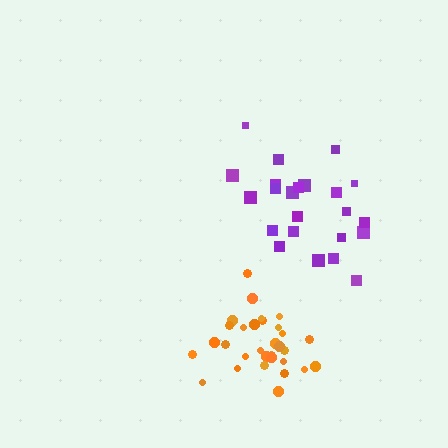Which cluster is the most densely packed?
Orange.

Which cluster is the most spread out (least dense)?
Purple.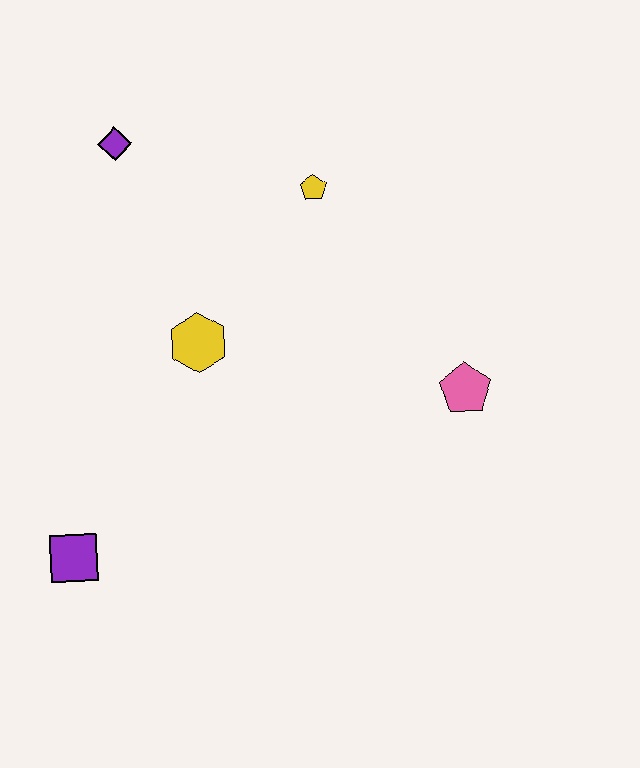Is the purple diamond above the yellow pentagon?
Yes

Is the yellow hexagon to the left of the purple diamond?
No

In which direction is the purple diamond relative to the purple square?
The purple diamond is above the purple square.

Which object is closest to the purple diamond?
The yellow pentagon is closest to the purple diamond.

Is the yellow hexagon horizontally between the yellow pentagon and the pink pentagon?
No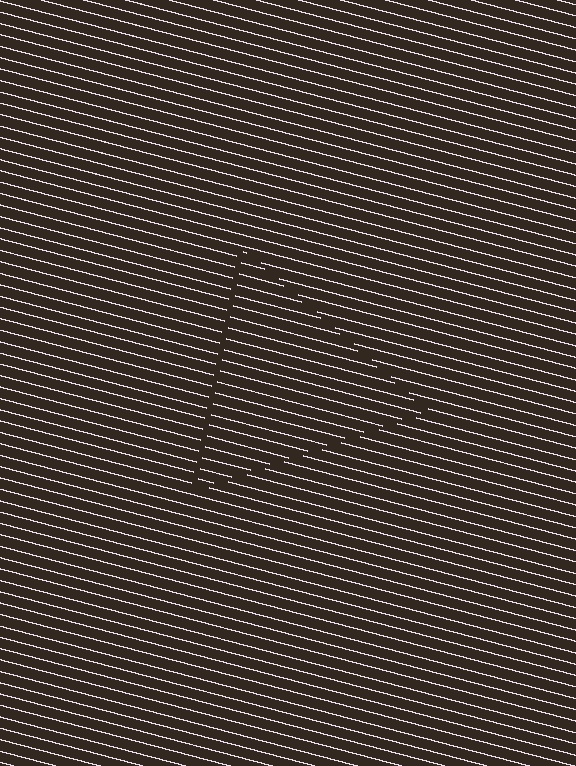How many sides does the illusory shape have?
3 sides — the line-ends trace a triangle.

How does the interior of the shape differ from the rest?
The interior of the shape contains the same grating, shifted by half a period — the contour is defined by the phase discontinuity where line-ends from the inner and outer gratings abut.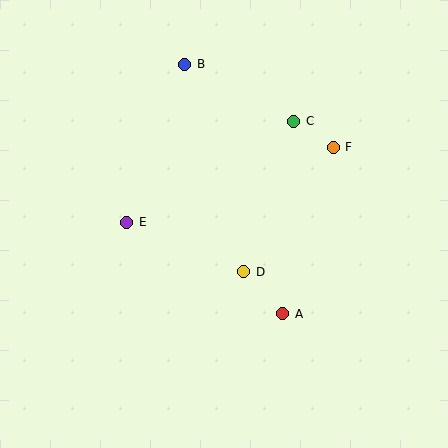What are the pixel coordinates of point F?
Point F is at (333, 147).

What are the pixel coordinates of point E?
Point E is at (127, 222).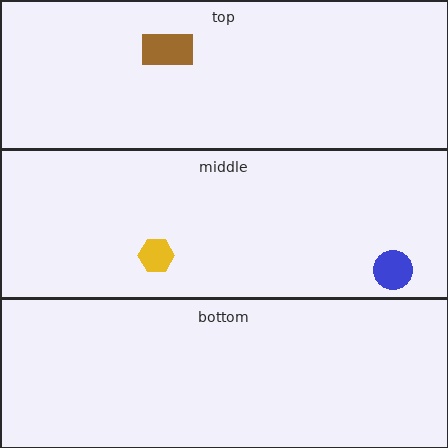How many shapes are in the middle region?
2.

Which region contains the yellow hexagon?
The middle region.